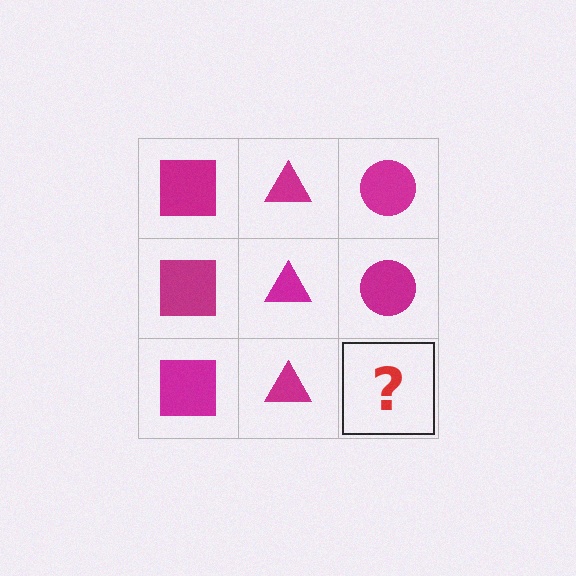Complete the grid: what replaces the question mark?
The question mark should be replaced with a magenta circle.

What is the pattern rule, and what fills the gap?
The rule is that each column has a consistent shape. The gap should be filled with a magenta circle.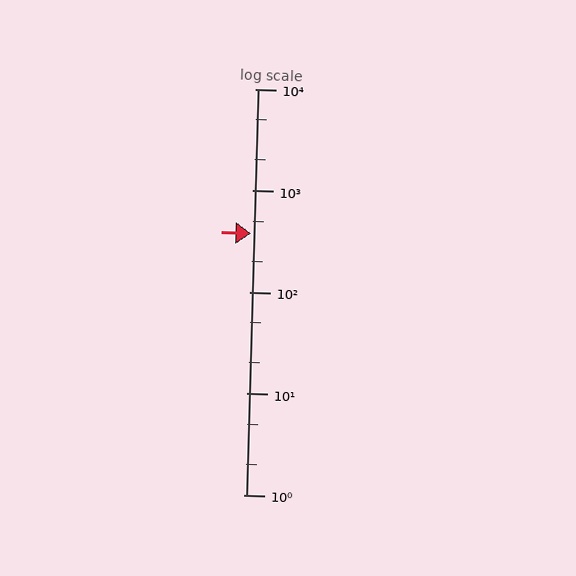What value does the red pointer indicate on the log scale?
The pointer indicates approximately 380.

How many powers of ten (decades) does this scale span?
The scale spans 4 decades, from 1 to 10000.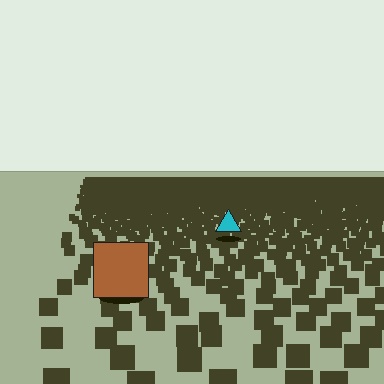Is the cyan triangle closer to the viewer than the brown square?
No. The brown square is closer — you can tell from the texture gradient: the ground texture is coarser near it.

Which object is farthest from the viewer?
The cyan triangle is farthest from the viewer. It appears smaller and the ground texture around it is denser.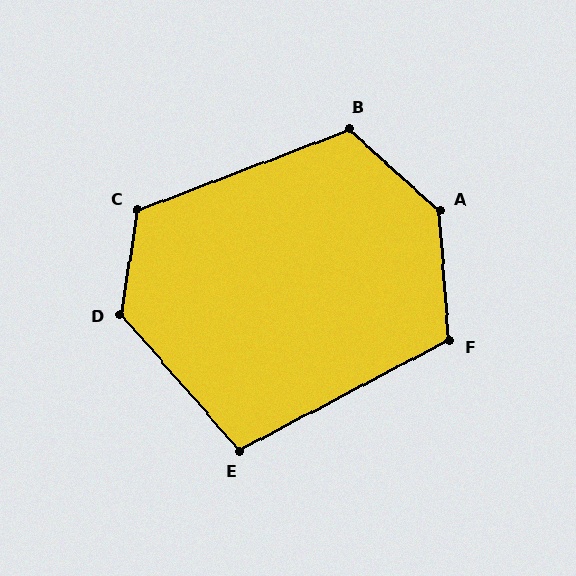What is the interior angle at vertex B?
Approximately 117 degrees (obtuse).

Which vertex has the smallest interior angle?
E, at approximately 103 degrees.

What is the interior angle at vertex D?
Approximately 130 degrees (obtuse).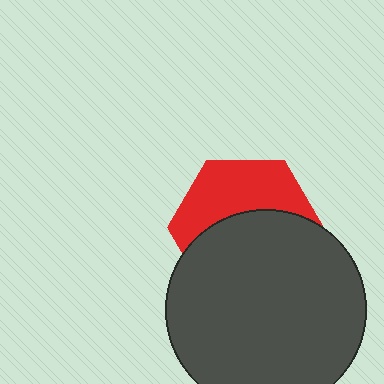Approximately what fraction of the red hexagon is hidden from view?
Roughly 56% of the red hexagon is hidden behind the dark gray circle.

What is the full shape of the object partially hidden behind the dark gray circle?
The partially hidden object is a red hexagon.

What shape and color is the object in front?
The object in front is a dark gray circle.